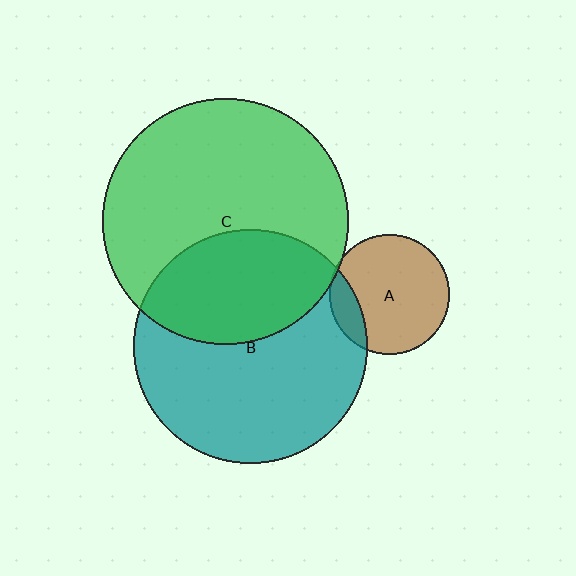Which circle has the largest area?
Circle C (green).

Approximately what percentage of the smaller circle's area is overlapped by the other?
Approximately 5%.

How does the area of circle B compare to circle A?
Approximately 3.8 times.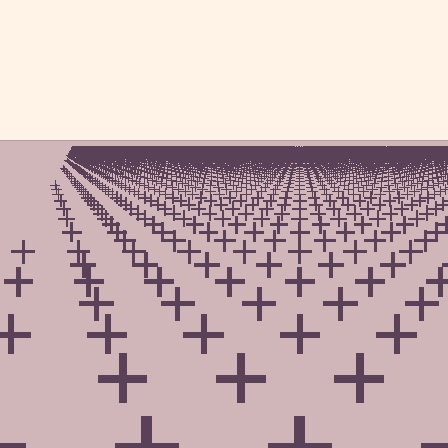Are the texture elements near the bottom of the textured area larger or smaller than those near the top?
Larger. Near the bottom, elements are closer to the viewer and appear at a bigger on-screen size.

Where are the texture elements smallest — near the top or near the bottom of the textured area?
Near the top.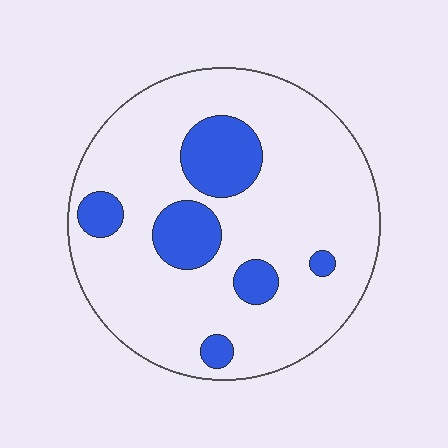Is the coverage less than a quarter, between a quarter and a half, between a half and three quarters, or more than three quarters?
Less than a quarter.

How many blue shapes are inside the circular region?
6.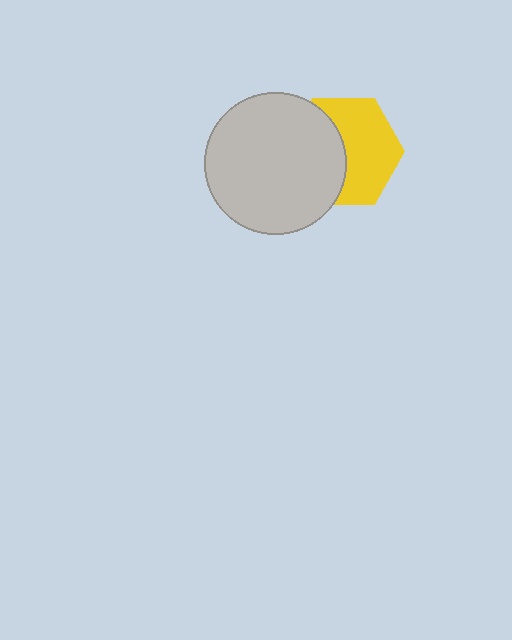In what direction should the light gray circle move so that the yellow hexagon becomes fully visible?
The light gray circle should move left. That is the shortest direction to clear the overlap and leave the yellow hexagon fully visible.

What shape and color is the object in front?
The object in front is a light gray circle.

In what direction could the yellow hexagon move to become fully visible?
The yellow hexagon could move right. That would shift it out from behind the light gray circle entirely.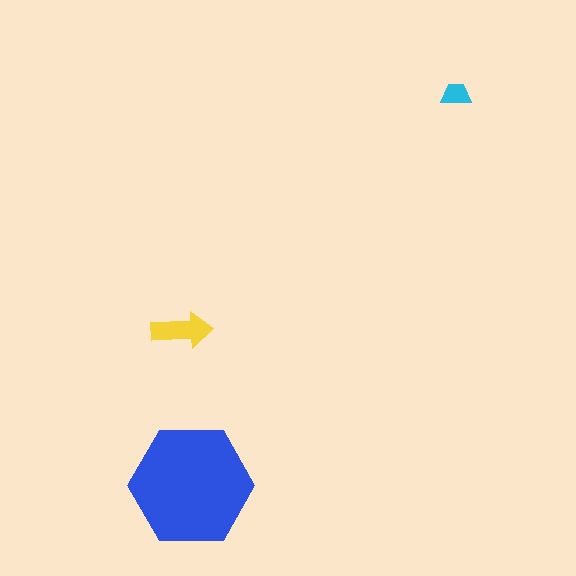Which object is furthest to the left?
The yellow arrow is leftmost.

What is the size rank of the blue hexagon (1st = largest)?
1st.